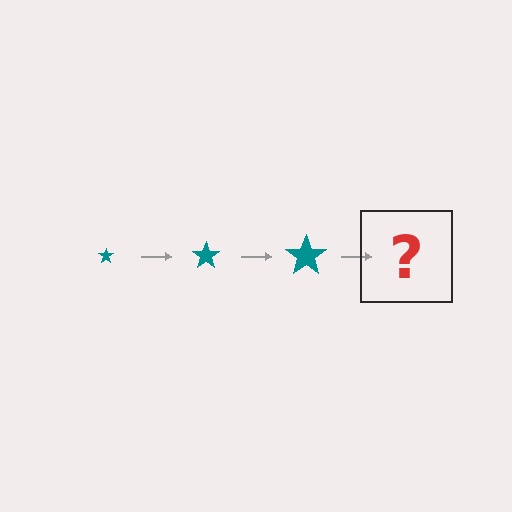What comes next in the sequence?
The next element should be a teal star, larger than the previous one.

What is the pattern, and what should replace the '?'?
The pattern is that the star gets progressively larger each step. The '?' should be a teal star, larger than the previous one.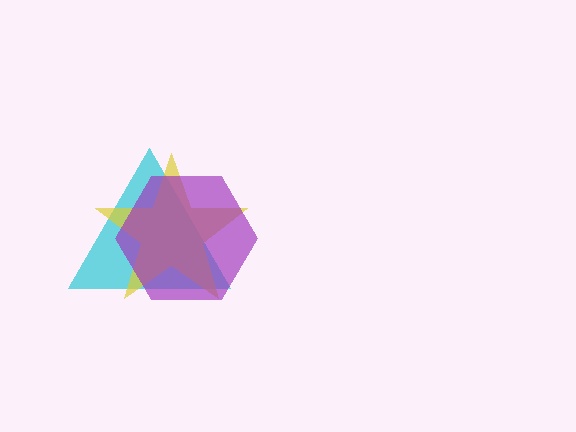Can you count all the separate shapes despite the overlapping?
Yes, there are 3 separate shapes.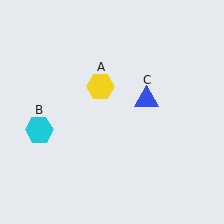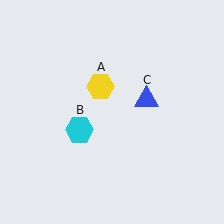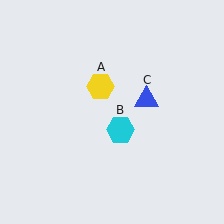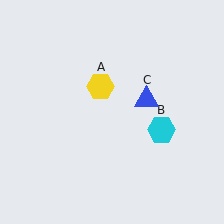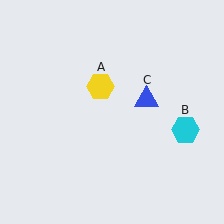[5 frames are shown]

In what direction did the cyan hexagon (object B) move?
The cyan hexagon (object B) moved right.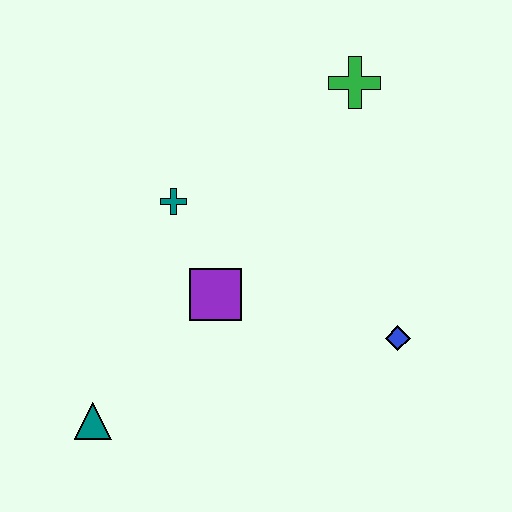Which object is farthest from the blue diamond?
The teal triangle is farthest from the blue diamond.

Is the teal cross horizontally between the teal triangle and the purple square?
Yes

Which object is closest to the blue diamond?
The purple square is closest to the blue diamond.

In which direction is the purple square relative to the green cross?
The purple square is below the green cross.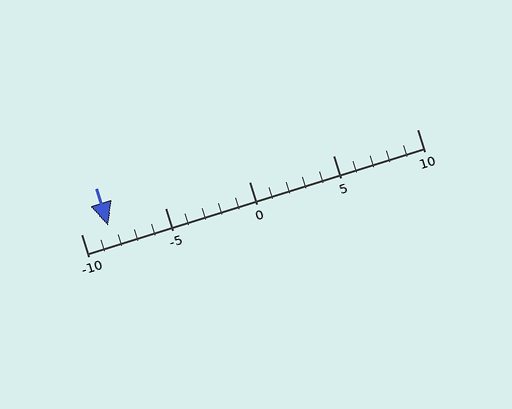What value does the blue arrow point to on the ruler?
The blue arrow points to approximately -8.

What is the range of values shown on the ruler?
The ruler shows values from -10 to 10.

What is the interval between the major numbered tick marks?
The major tick marks are spaced 5 units apart.